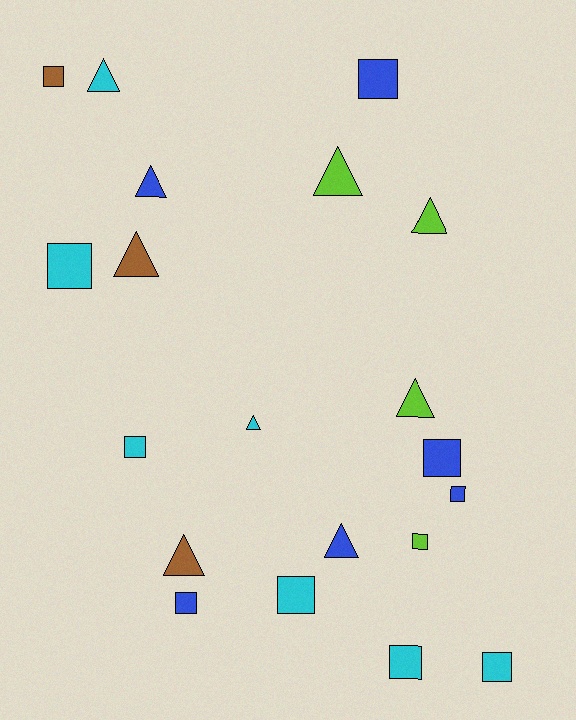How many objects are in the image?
There are 20 objects.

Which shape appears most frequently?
Square, with 11 objects.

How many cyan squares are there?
There are 5 cyan squares.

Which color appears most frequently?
Cyan, with 7 objects.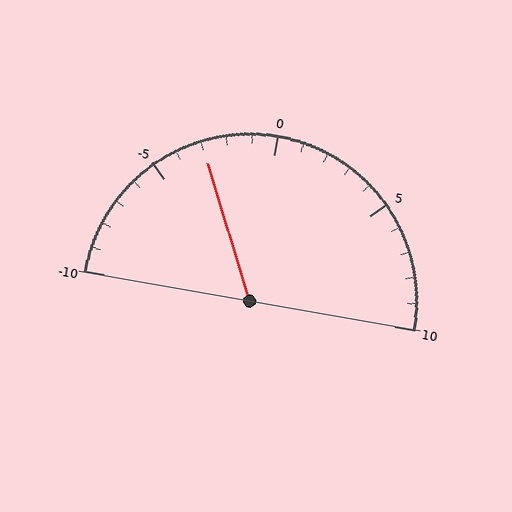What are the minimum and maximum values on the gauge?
The gauge ranges from -10 to 10.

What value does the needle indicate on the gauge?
The needle indicates approximately -3.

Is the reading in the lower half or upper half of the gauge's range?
The reading is in the lower half of the range (-10 to 10).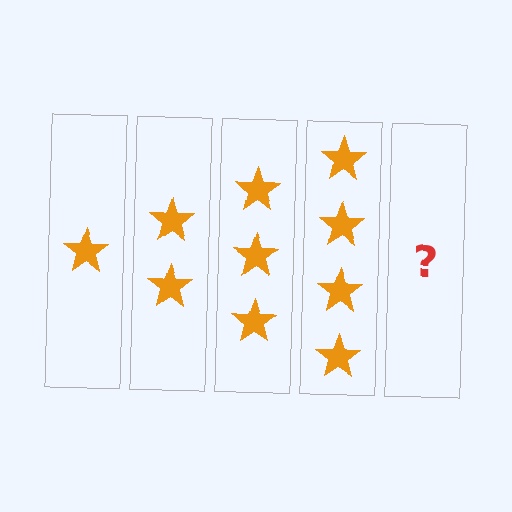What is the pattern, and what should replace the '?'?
The pattern is that each step adds one more star. The '?' should be 5 stars.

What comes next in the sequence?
The next element should be 5 stars.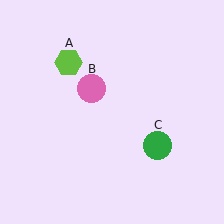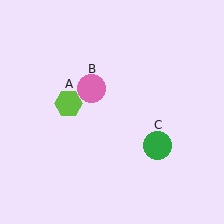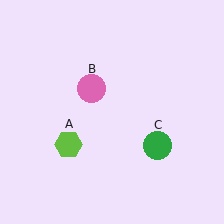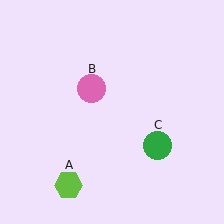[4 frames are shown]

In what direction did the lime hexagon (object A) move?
The lime hexagon (object A) moved down.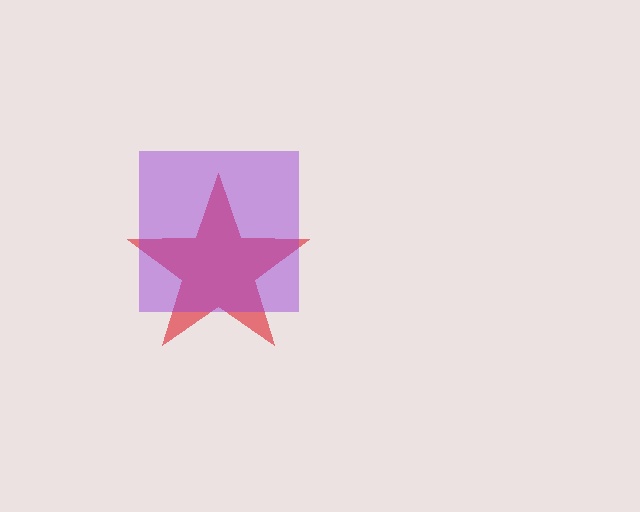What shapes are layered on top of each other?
The layered shapes are: a red star, a purple square.